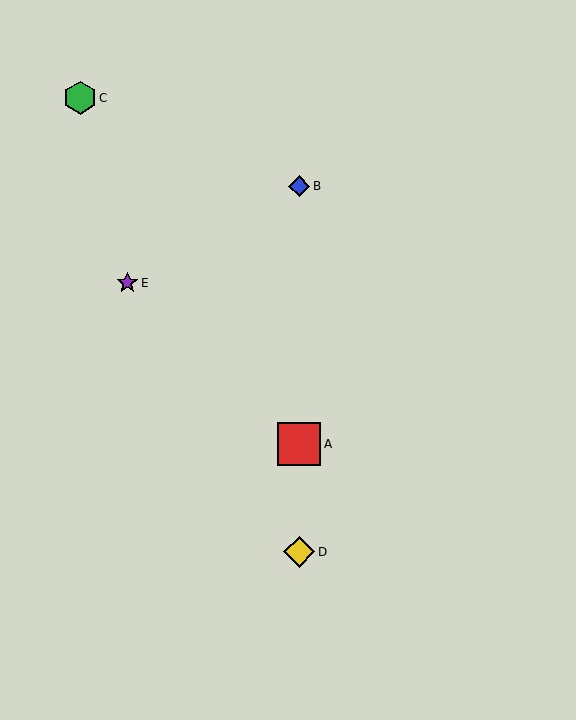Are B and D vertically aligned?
Yes, both are at x≈299.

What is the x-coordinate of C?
Object C is at x≈80.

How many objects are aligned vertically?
3 objects (A, B, D) are aligned vertically.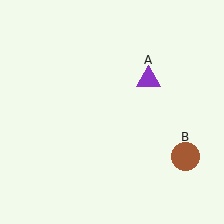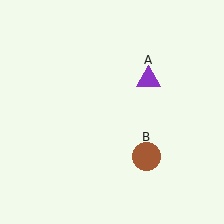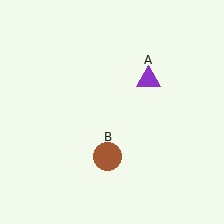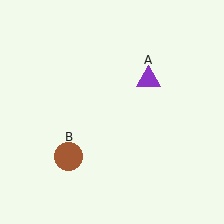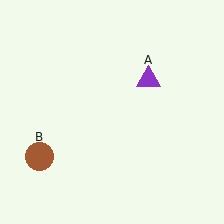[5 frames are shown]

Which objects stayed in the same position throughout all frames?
Purple triangle (object A) remained stationary.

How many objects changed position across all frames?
1 object changed position: brown circle (object B).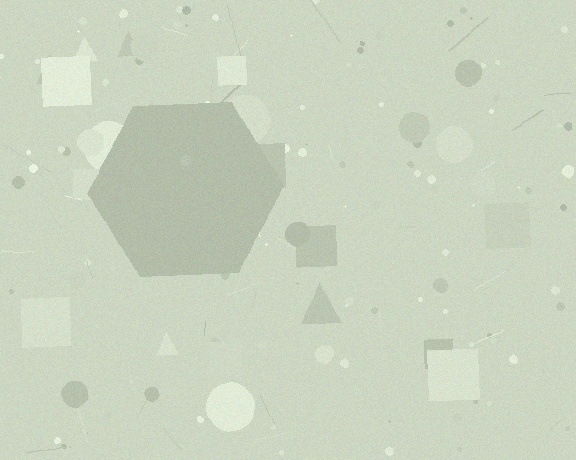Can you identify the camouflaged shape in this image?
The camouflaged shape is a hexagon.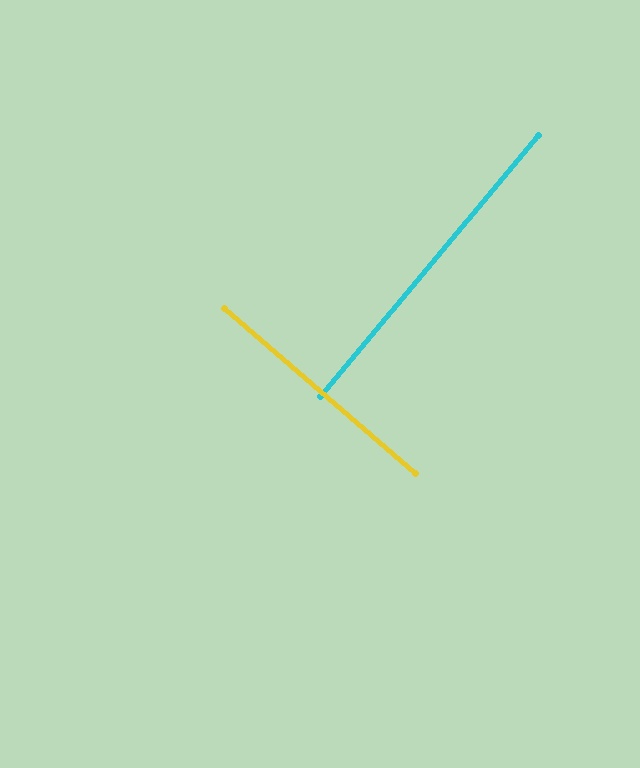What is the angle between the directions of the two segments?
Approximately 89 degrees.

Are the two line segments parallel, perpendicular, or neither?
Perpendicular — they meet at approximately 89°.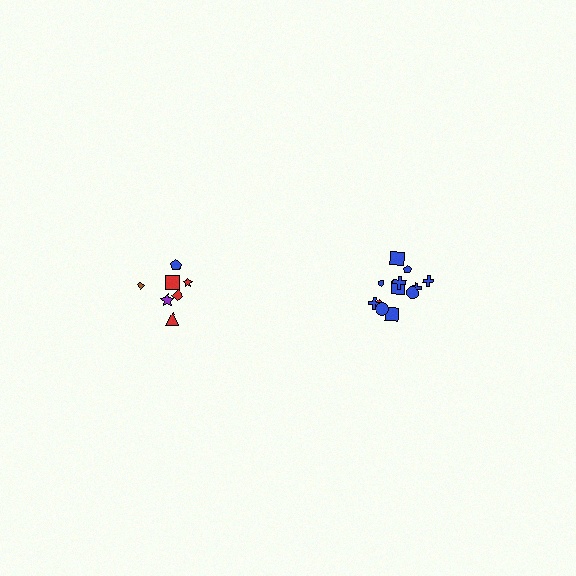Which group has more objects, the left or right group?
The right group.